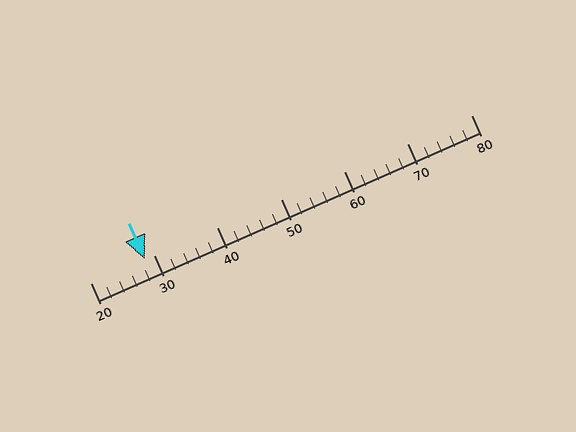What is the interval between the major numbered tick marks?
The major tick marks are spaced 10 units apart.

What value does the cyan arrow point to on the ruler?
The cyan arrow points to approximately 29.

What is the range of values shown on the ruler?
The ruler shows values from 20 to 80.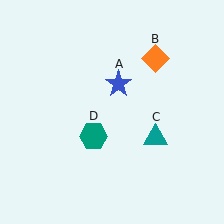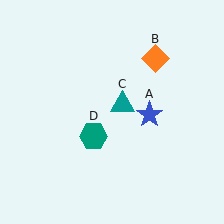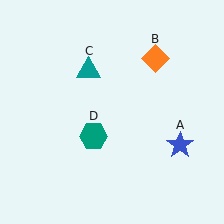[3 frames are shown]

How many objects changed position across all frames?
2 objects changed position: blue star (object A), teal triangle (object C).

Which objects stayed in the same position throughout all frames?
Orange diamond (object B) and teal hexagon (object D) remained stationary.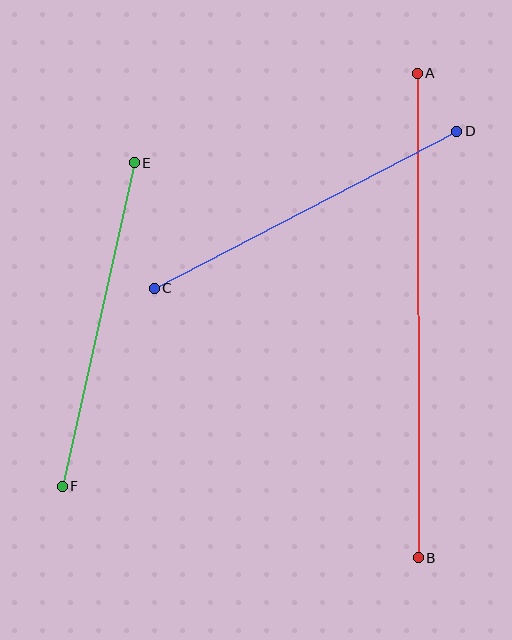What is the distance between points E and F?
The distance is approximately 331 pixels.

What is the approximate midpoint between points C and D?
The midpoint is at approximately (306, 210) pixels.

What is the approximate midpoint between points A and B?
The midpoint is at approximately (418, 315) pixels.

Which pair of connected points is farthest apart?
Points A and B are farthest apart.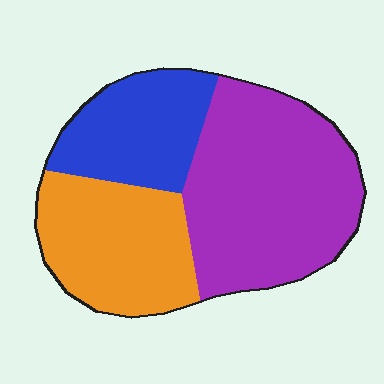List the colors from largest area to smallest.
From largest to smallest: purple, orange, blue.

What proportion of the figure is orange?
Orange takes up about one third (1/3) of the figure.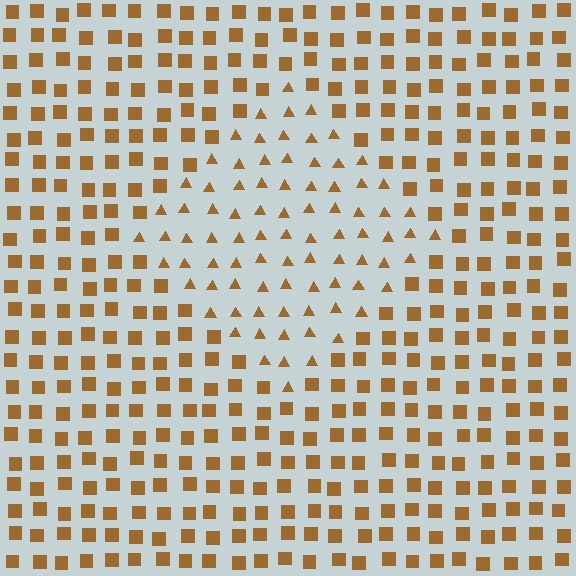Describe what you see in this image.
The image is filled with small brown elements arranged in a uniform grid. A diamond-shaped region contains triangles, while the surrounding area contains squares. The boundary is defined purely by the change in element shape.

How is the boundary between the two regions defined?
The boundary is defined by a change in element shape: triangles inside vs. squares outside. All elements share the same color and spacing.